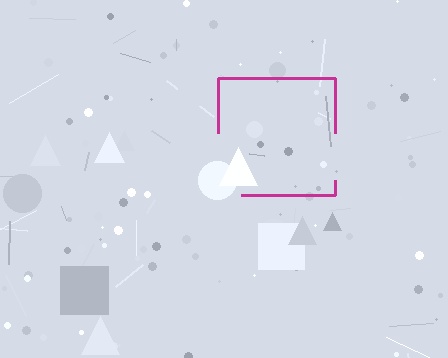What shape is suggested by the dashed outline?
The dashed outline suggests a square.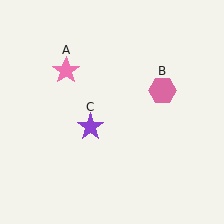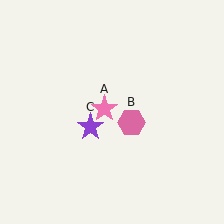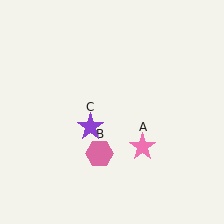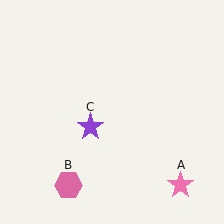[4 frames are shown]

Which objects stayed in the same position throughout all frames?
Purple star (object C) remained stationary.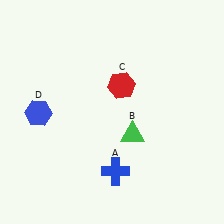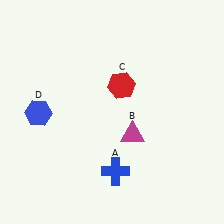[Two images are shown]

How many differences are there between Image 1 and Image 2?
There is 1 difference between the two images.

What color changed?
The triangle (B) changed from green in Image 1 to magenta in Image 2.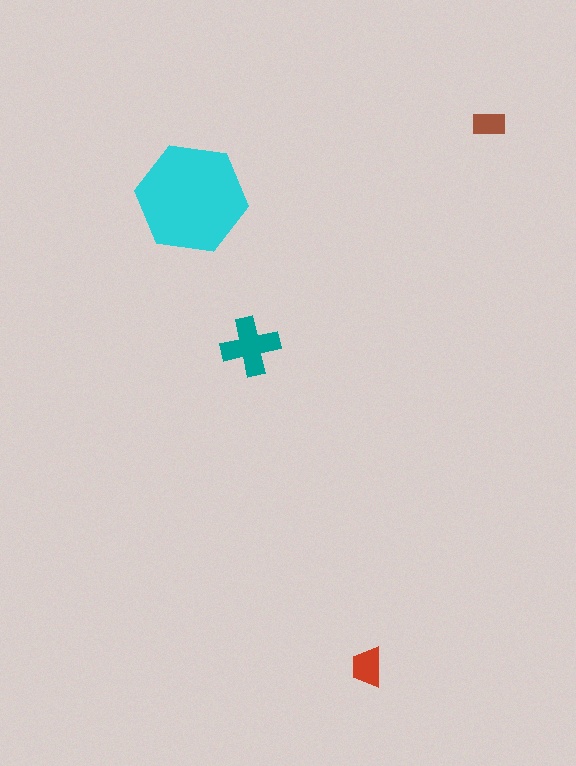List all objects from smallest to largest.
The brown rectangle, the red trapezoid, the teal cross, the cyan hexagon.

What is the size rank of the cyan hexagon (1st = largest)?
1st.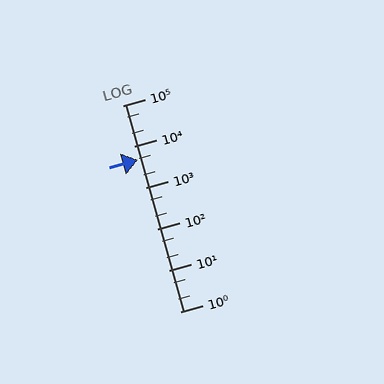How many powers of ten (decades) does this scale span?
The scale spans 5 decades, from 1 to 100000.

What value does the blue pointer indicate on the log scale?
The pointer indicates approximately 4800.